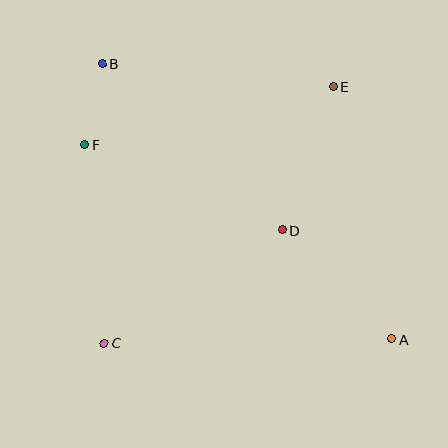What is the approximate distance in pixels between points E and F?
The distance between E and F is approximately 255 pixels.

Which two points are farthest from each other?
Points A and B are farthest from each other.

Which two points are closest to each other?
Points B and F are closest to each other.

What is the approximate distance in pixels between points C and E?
The distance between C and E is approximately 344 pixels.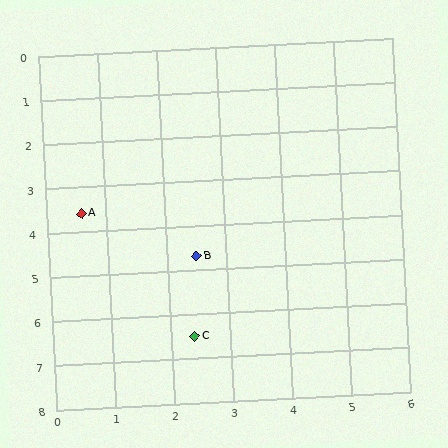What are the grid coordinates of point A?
Point A is at approximately (0.6, 3.6).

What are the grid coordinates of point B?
Point B is at approximately (2.5, 4.7).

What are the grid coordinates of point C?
Point C is at approximately (2.4, 6.5).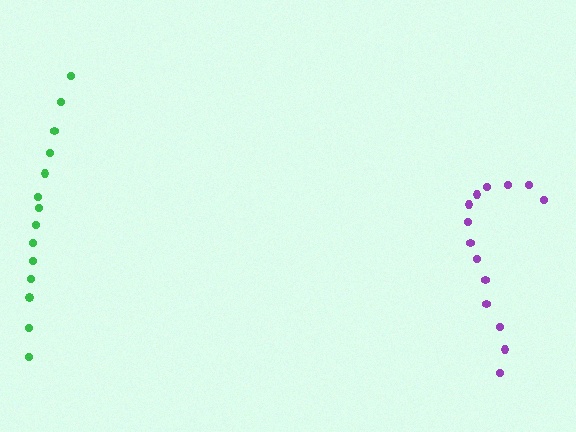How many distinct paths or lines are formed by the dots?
There are 2 distinct paths.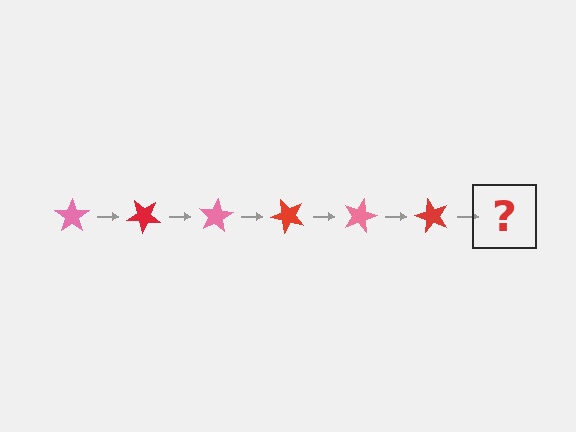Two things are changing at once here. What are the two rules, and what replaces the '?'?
The two rules are that it rotates 40 degrees each step and the color cycles through pink and red. The '?' should be a pink star, rotated 240 degrees from the start.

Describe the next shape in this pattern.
It should be a pink star, rotated 240 degrees from the start.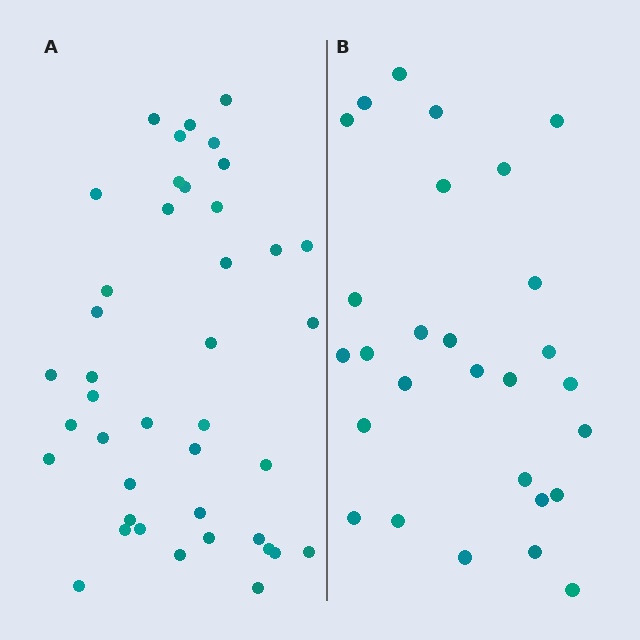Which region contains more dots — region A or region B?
Region A (the left region) has more dots.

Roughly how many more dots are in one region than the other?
Region A has approximately 15 more dots than region B.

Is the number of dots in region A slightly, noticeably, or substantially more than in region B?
Region A has substantially more. The ratio is roughly 1.5 to 1.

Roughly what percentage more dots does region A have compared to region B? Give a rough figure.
About 45% more.